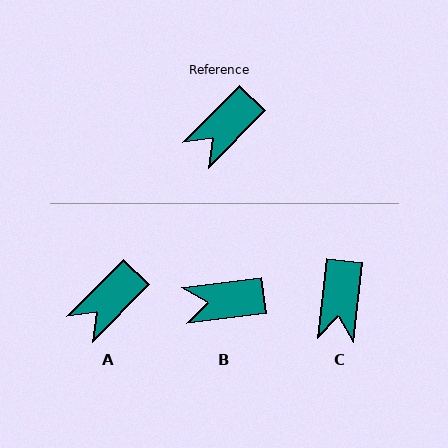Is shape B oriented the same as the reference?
No, it is off by about 38 degrees.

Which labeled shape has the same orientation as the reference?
A.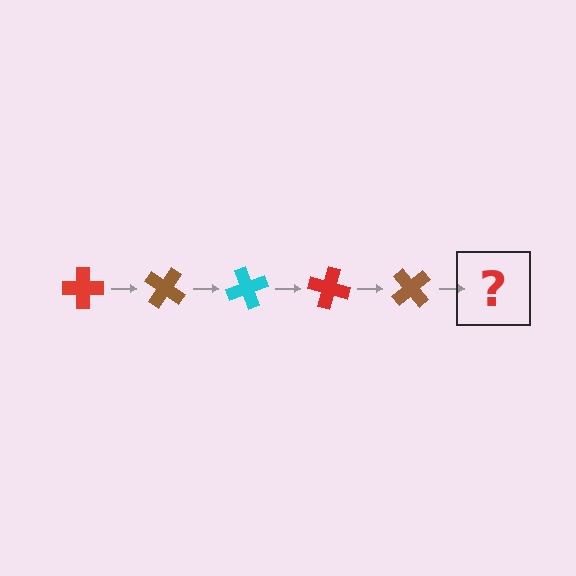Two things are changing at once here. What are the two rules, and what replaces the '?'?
The two rules are that it rotates 35 degrees each step and the color cycles through red, brown, and cyan. The '?' should be a cyan cross, rotated 175 degrees from the start.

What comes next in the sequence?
The next element should be a cyan cross, rotated 175 degrees from the start.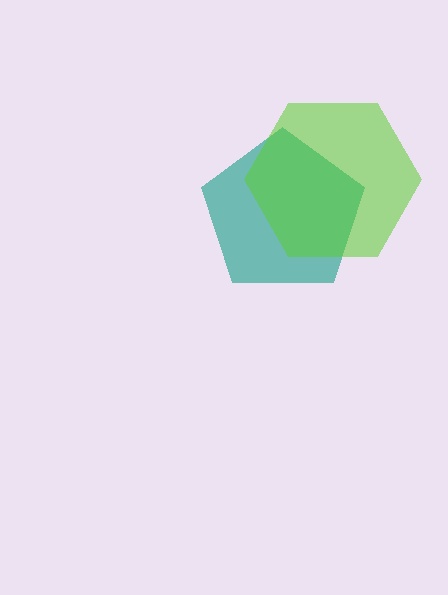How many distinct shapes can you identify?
There are 2 distinct shapes: a teal pentagon, a lime hexagon.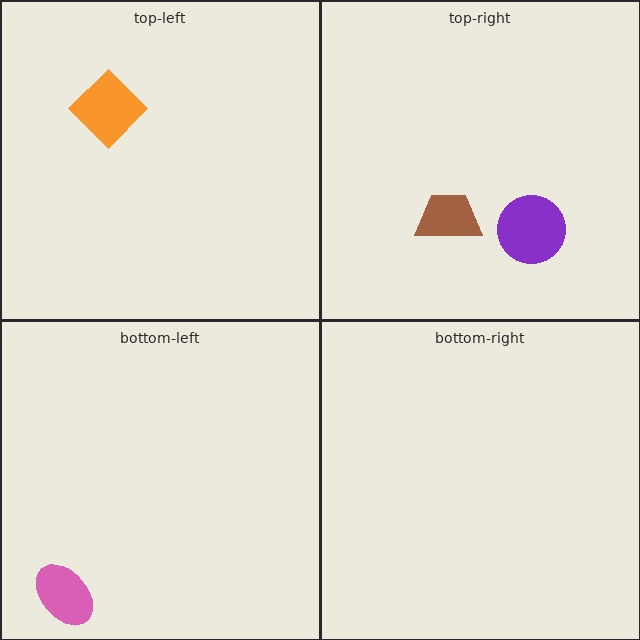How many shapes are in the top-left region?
1.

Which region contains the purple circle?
The top-right region.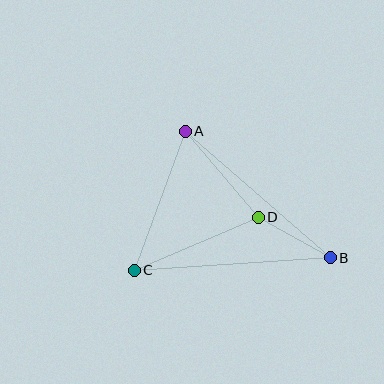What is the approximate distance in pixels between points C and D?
The distance between C and D is approximately 135 pixels.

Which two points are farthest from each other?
Points B and C are farthest from each other.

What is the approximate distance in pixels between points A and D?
The distance between A and D is approximately 113 pixels.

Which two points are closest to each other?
Points B and D are closest to each other.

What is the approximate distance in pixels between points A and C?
The distance between A and C is approximately 148 pixels.